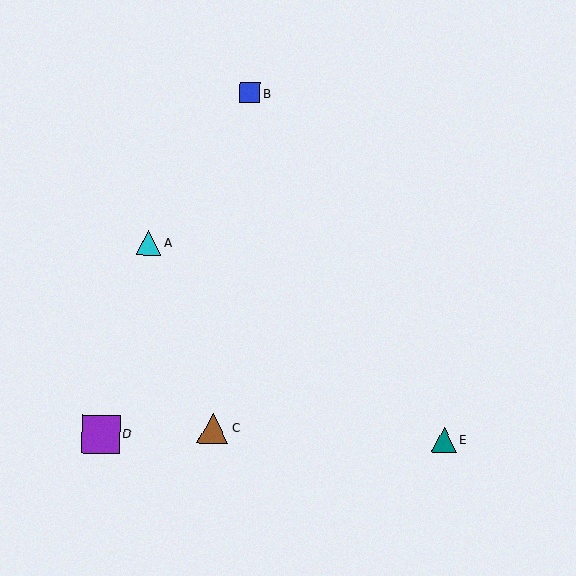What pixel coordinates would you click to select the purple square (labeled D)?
Click at (101, 434) to select the purple square D.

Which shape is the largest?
The purple square (labeled D) is the largest.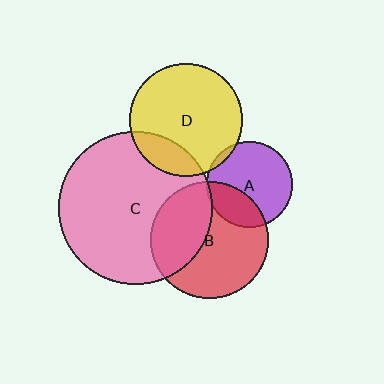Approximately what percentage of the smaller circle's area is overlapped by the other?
Approximately 20%.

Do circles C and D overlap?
Yes.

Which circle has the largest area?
Circle C (pink).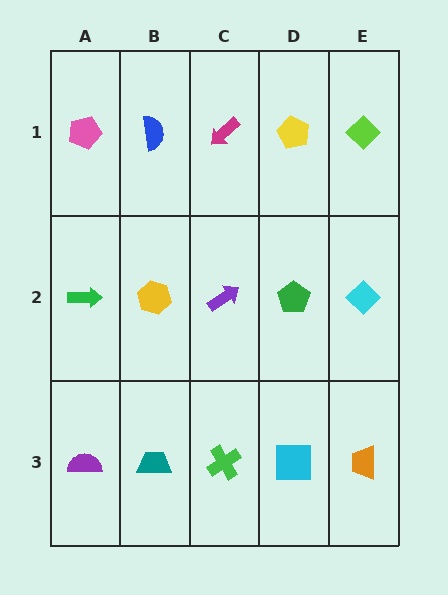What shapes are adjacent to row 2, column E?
A lime diamond (row 1, column E), an orange trapezoid (row 3, column E), a green pentagon (row 2, column D).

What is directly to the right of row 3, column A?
A teal trapezoid.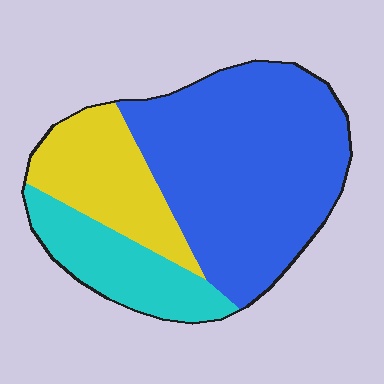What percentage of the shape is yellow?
Yellow covers roughly 20% of the shape.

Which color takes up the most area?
Blue, at roughly 60%.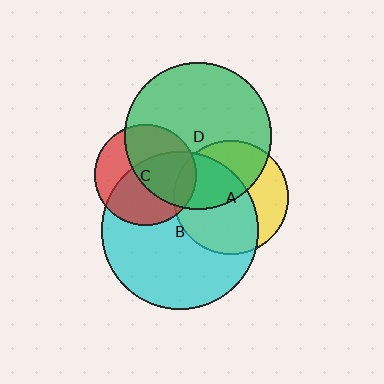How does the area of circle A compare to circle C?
Approximately 1.3 times.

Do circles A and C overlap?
Yes.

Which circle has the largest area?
Circle B (cyan).